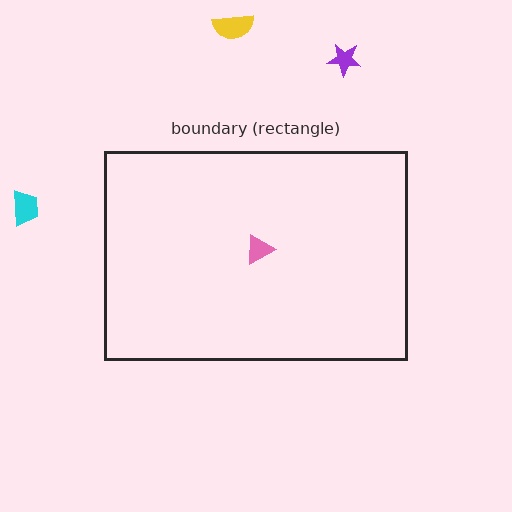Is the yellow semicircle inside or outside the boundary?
Outside.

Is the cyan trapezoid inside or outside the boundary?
Outside.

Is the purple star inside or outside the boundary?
Outside.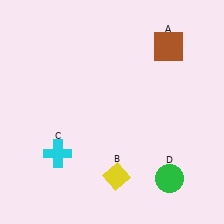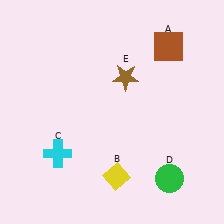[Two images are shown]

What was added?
A brown star (E) was added in Image 2.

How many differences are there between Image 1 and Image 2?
There is 1 difference between the two images.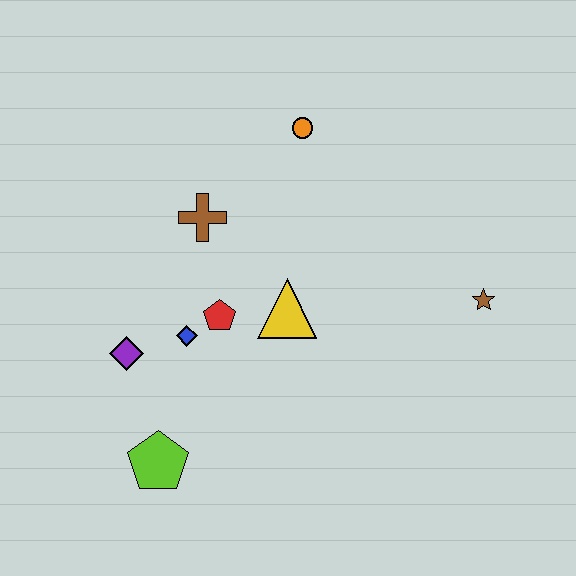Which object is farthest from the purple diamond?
The brown star is farthest from the purple diamond.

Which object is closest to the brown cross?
The red pentagon is closest to the brown cross.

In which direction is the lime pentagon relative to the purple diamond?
The lime pentagon is below the purple diamond.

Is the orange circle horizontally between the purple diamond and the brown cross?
No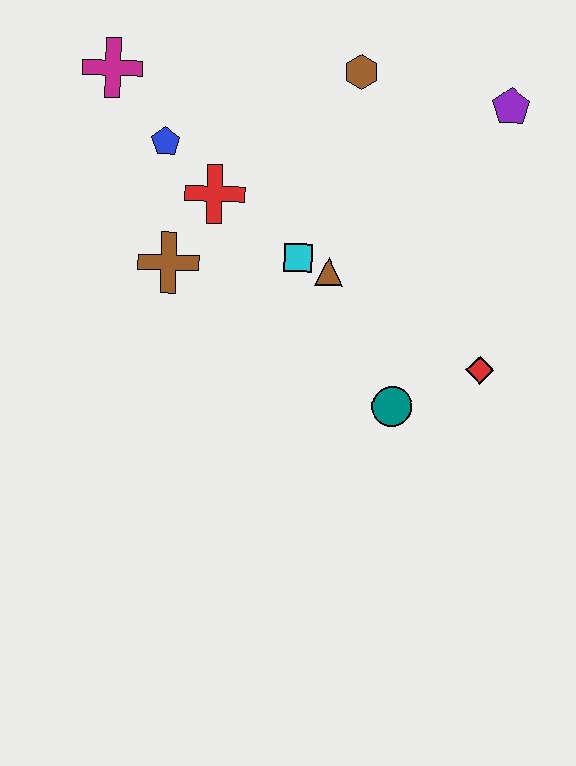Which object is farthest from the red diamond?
The magenta cross is farthest from the red diamond.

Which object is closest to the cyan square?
The brown triangle is closest to the cyan square.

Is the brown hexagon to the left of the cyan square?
No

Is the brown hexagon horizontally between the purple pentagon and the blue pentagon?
Yes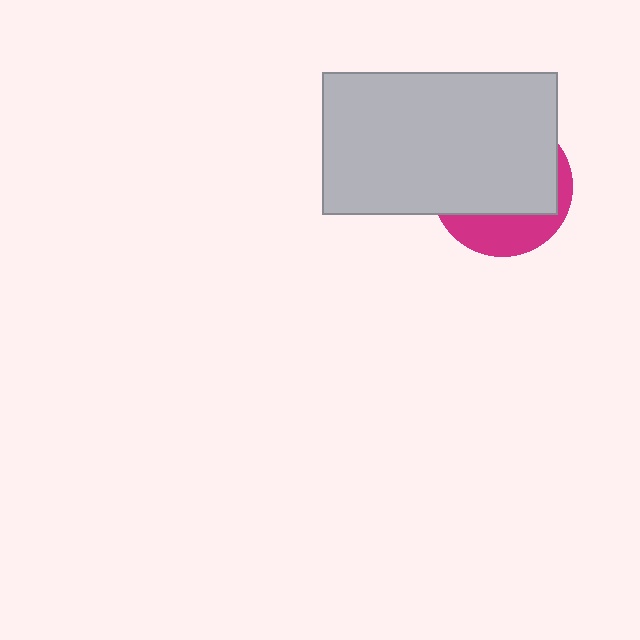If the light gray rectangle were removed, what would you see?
You would see the complete magenta circle.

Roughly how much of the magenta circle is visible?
A small part of it is visible (roughly 30%).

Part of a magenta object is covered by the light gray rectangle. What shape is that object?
It is a circle.